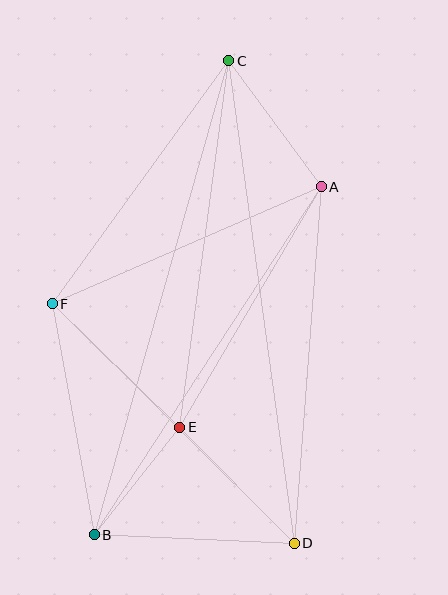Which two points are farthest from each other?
Points B and C are farthest from each other.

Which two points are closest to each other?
Points B and E are closest to each other.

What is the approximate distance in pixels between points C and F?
The distance between C and F is approximately 300 pixels.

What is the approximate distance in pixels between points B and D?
The distance between B and D is approximately 200 pixels.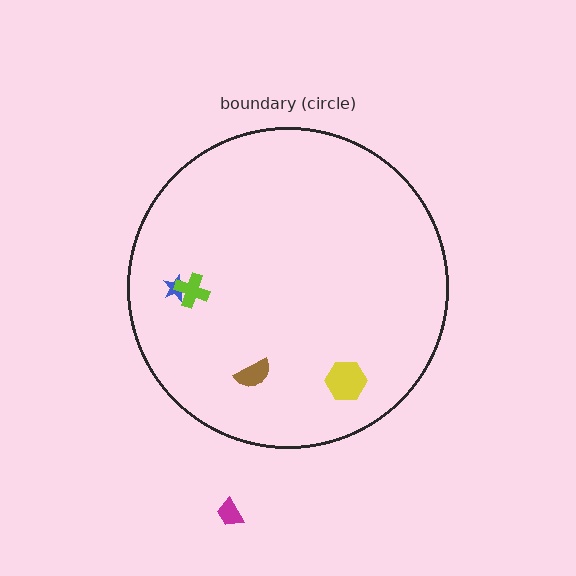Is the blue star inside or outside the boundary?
Inside.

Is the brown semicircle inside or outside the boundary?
Inside.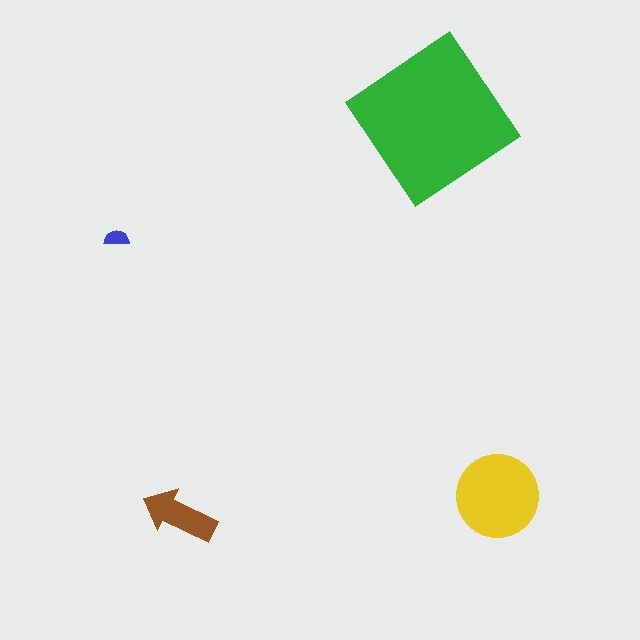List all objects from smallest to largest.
The blue semicircle, the brown arrow, the yellow circle, the green diamond.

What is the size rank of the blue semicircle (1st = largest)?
4th.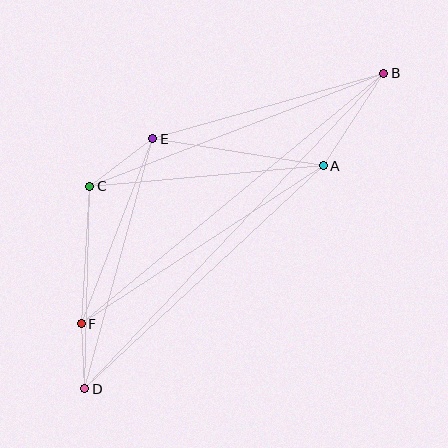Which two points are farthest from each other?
Points B and D are farthest from each other.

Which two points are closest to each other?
Points D and F are closest to each other.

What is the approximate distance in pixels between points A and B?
The distance between A and B is approximately 111 pixels.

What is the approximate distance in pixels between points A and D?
The distance between A and D is approximately 326 pixels.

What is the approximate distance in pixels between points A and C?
The distance between A and C is approximately 234 pixels.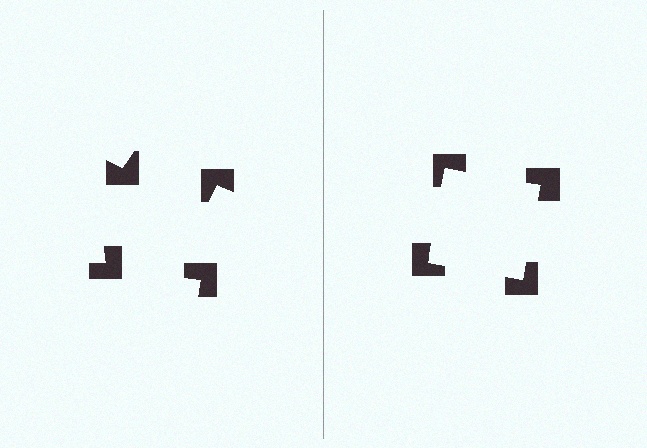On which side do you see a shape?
An illusory square appears on the right side. On the left side the wedge cuts are rotated, so no coherent shape forms.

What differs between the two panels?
The notched squares are positioned identically on both sides; only the wedge orientations differ. On the right they align to a square; on the left they are misaligned.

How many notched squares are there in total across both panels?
8 — 4 on each side.